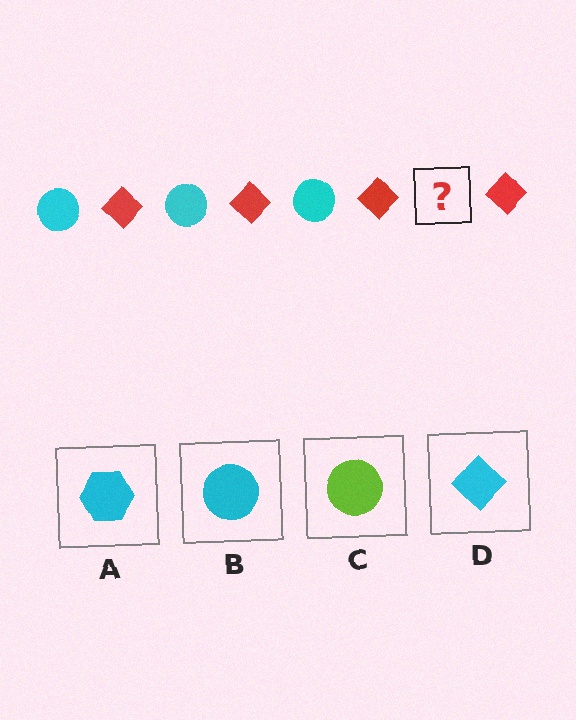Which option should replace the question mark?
Option B.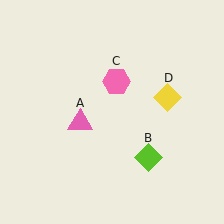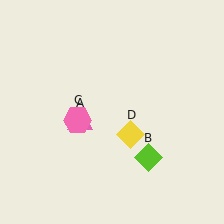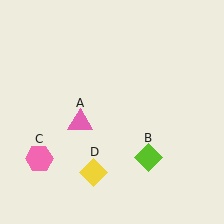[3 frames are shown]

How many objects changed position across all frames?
2 objects changed position: pink hexagon (object C), yellow diamond (object D).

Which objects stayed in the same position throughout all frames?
Pink triangle (object A) and lime diamond (object B) remained stationary.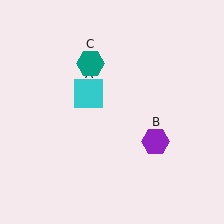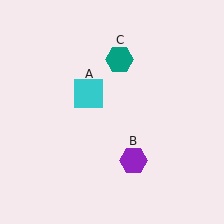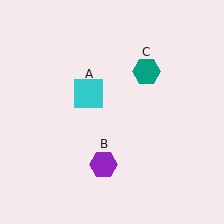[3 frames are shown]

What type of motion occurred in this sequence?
The purple hexagon (object B), teal hexagon (object C) rotated clockwise around the center of the scene.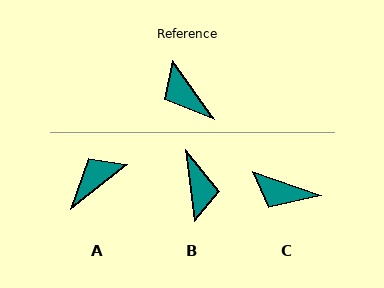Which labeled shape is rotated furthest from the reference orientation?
B, about 152 degrees away.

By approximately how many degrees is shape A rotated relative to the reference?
Approximately 88 degrees clockwise.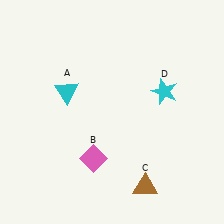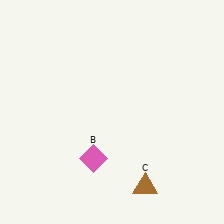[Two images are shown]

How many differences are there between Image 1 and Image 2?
There are 2 differences between the two images.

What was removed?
The cyan star (D), the cyan triangle (A) were removed in Image 2.